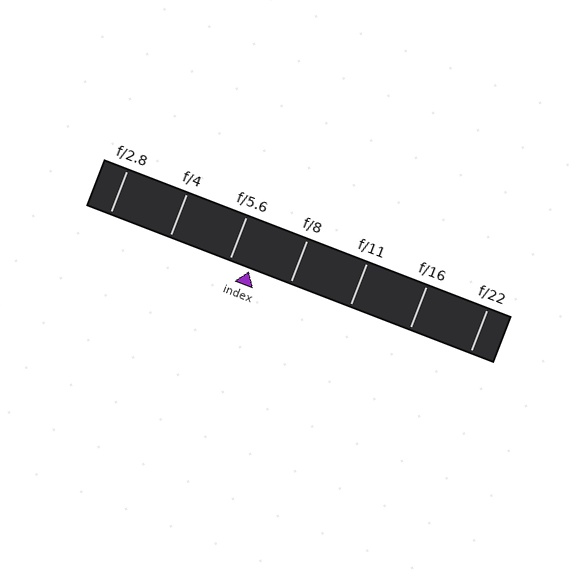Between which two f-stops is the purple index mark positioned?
The index mark is between f/5.6 and f/8.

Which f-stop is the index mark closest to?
The index mark is closest to f/5.6.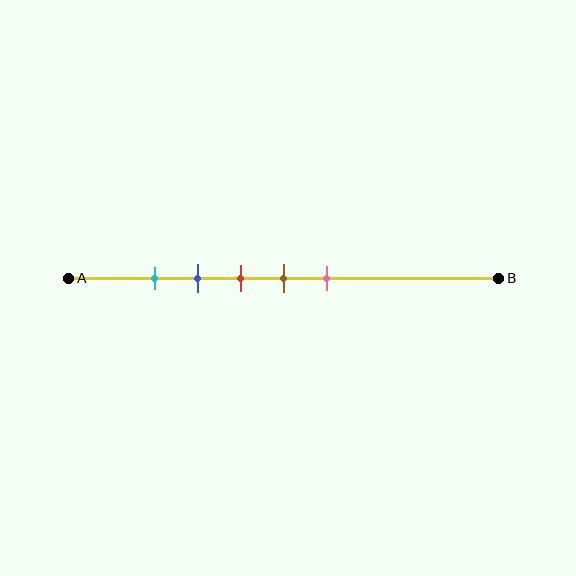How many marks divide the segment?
There are 5 marks dividing the segment.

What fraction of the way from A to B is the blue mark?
The blue mark is approximately 30% (0.3) of the way from A to B.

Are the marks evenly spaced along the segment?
Yes, the marks are approximately evenly spaced.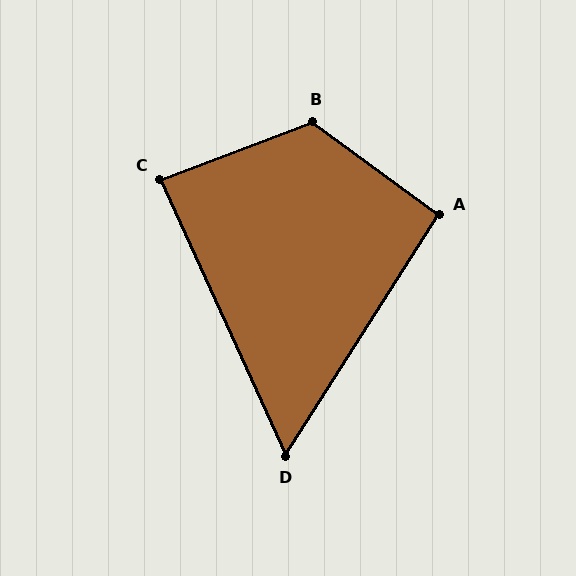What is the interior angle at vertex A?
Approximately 94 degrees (approximately right).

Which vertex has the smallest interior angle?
D, at approximately 57 degrees.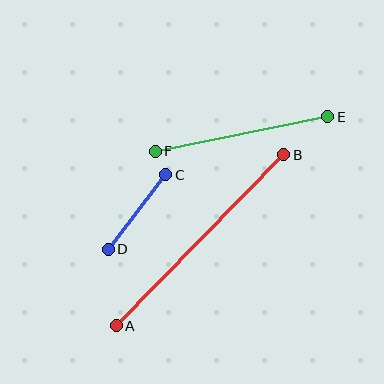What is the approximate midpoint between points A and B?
The midpoint is at approximately (200, 240) pixels.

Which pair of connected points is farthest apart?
Points A and B are farthest apart.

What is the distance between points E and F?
The distance is approximately 176 pixels.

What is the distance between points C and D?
The distance is approximately 94 pixels.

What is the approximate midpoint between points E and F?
The midpoint is at approximately (242, 134) pixels.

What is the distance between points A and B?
The distance is approximately 239 pixels.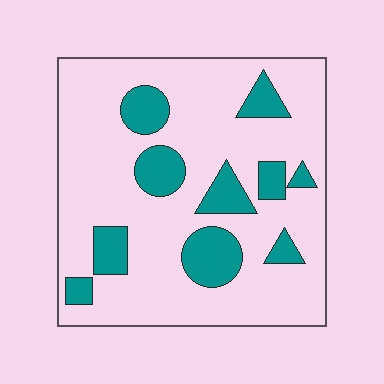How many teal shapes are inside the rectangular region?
10.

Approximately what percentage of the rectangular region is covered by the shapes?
Approximately 20%.